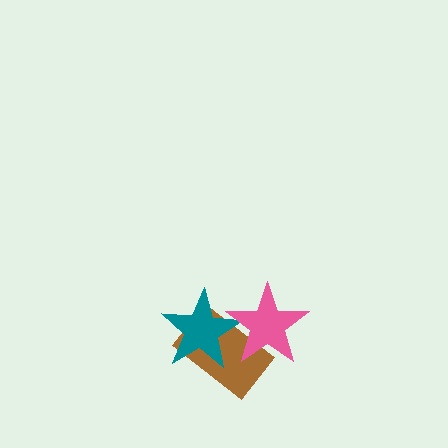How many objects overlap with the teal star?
2 objects overlap with the teal star.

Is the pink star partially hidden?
No, no other shape covers it.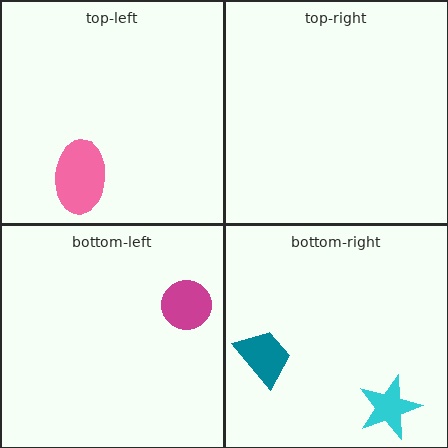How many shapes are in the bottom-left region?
1.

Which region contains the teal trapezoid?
The bottom-right region.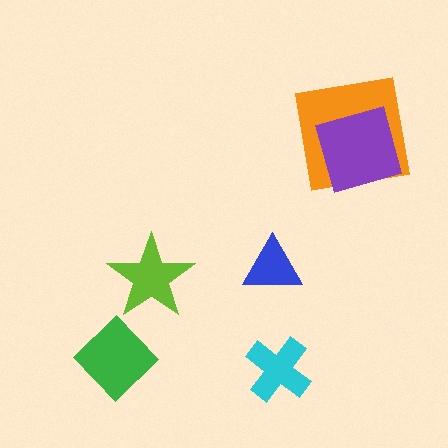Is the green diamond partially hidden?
No, no other shape covers it.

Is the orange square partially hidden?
Yes, it is partially covered by another shape.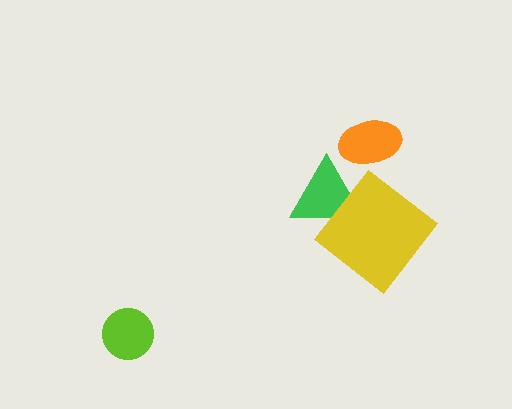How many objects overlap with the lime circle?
0 objects overlap with the lime circle.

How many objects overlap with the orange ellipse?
0 objects overlap with the orange ellipse.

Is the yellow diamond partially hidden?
No, no other shape covers it.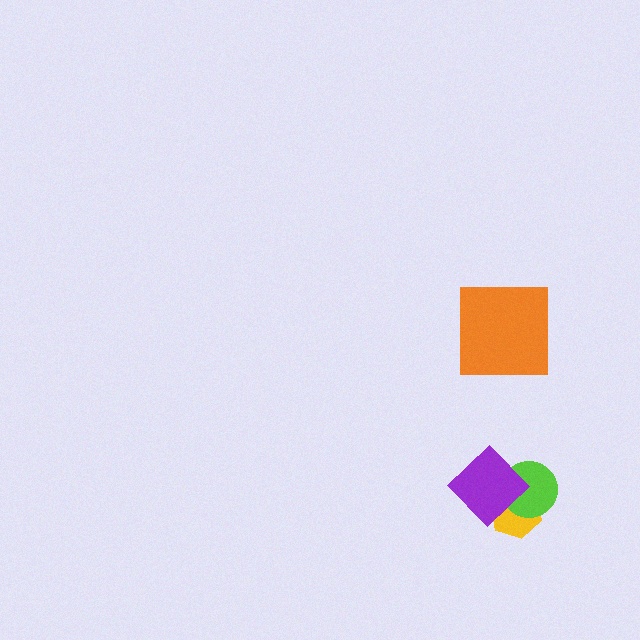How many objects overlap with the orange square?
0 objects overlap with the orange square.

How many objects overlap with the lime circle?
2 objects overlap with the lime circle.